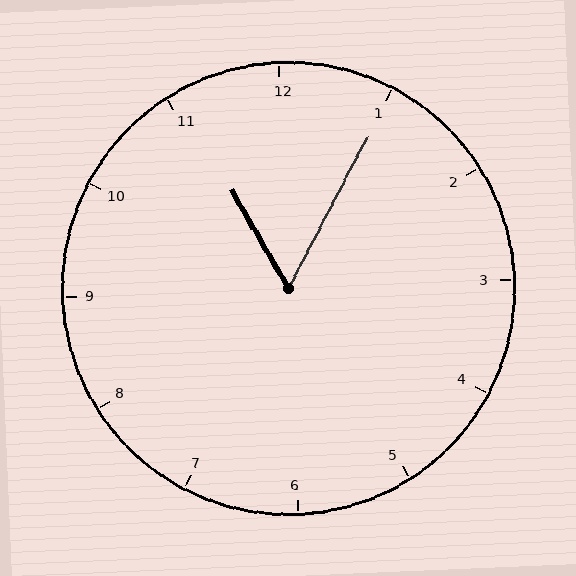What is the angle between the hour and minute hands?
Approximately 58 degrees.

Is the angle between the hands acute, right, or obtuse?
It is acute.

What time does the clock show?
11:05.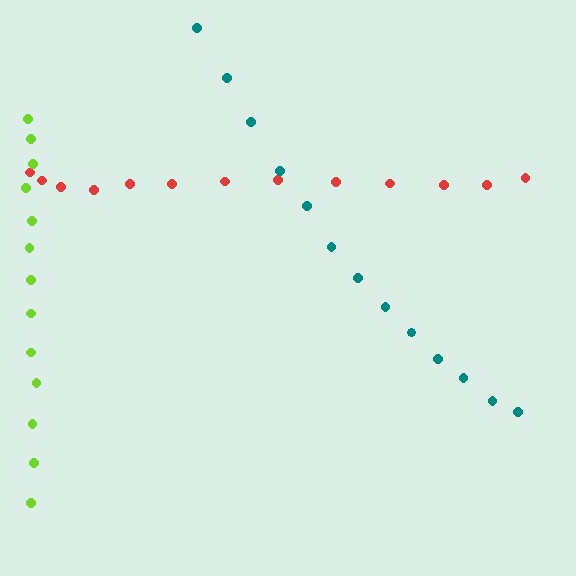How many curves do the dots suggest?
There are 3 distinct paths.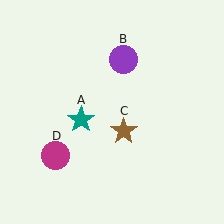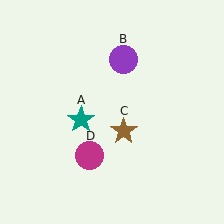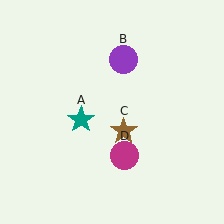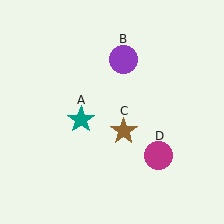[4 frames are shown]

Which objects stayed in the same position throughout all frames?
Teal star (object A) and purple circle (object B) and brown star (object C) remained stationary.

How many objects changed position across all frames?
1 object changed position: magenta circle (object D).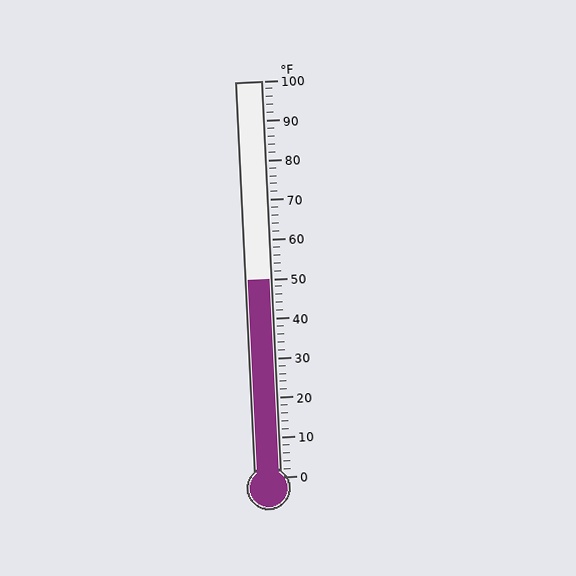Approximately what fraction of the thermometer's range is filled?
The thermometer is filled to approximately 50% of its range.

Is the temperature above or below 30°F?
The temperature is above 30°F.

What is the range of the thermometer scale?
The thermometer scale ranges from 0°F to 100°F.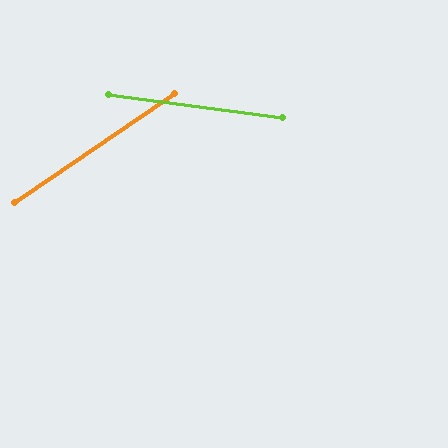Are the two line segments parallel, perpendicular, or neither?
Neither parallel nor perpendicular — they differ by about 42°.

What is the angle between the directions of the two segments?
Approximately 42 degrees.